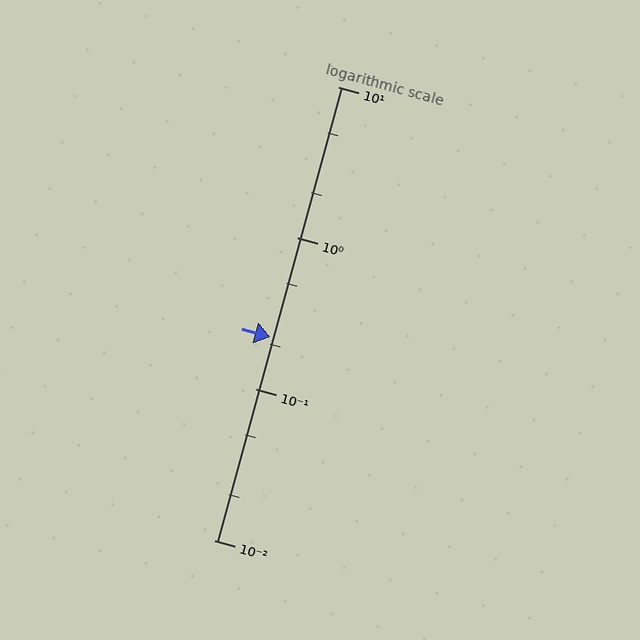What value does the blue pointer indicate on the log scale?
The pointer indicates approximately 0.22.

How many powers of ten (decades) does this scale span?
The scale spans 3 decades, from 0.01 to 10.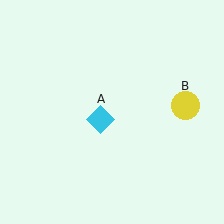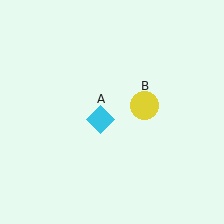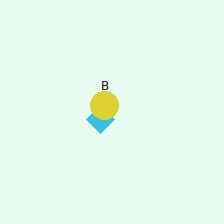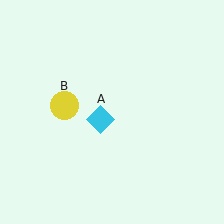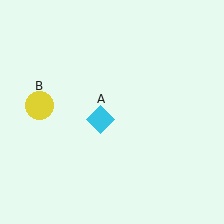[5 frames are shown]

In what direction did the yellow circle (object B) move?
The yellow circle (object B) moved left.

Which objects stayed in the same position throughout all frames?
Cyan diamond (object A) remained stationary.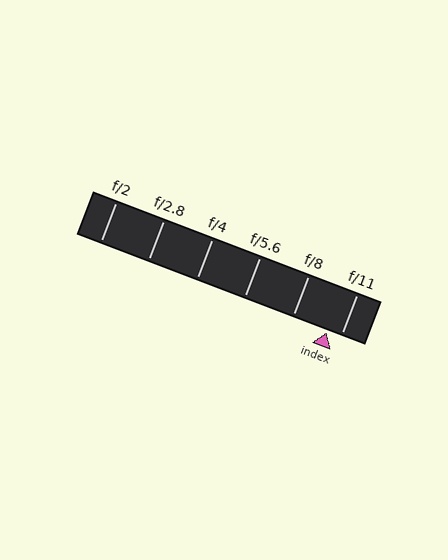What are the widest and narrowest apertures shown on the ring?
The widest aperture shown is f/2 and the narrowest is f/11.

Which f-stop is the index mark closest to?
The index mark is closest to f/11.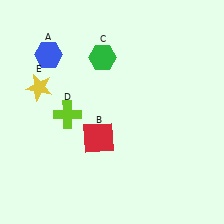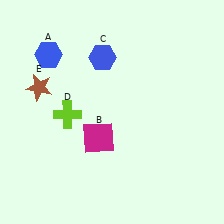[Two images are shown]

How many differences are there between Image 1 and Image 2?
There are 3 differences between the two images.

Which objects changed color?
B changed from red to magenta. C changed from green to blue. E changed from yellow to brown.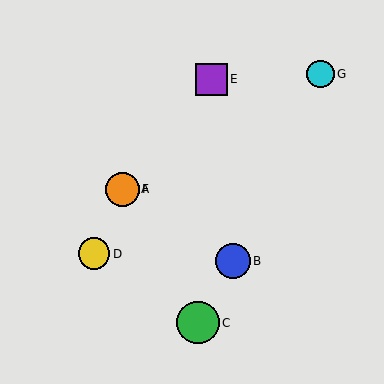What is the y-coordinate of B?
Object B is at y≈261.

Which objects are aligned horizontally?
Objects A, F are aligned horizontally.